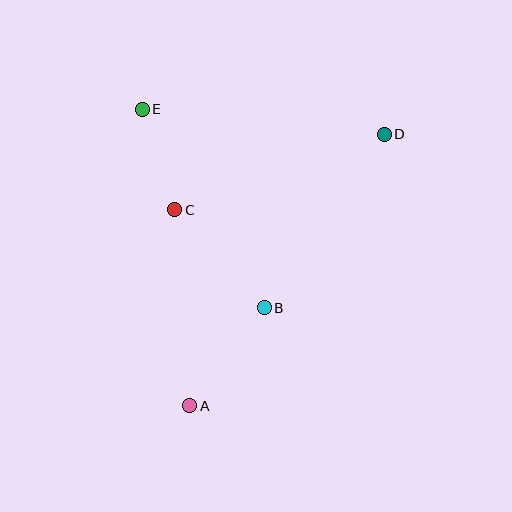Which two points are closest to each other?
Points C and E are closest to each other.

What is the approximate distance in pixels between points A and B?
The distance between A and B is approximately 123 pixels.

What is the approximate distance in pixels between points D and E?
The distance between D and E is approximately 243 pixels.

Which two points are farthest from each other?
Points A and D are farthest from each other.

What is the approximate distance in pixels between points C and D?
The distance between C and D is approximately 223 pixels.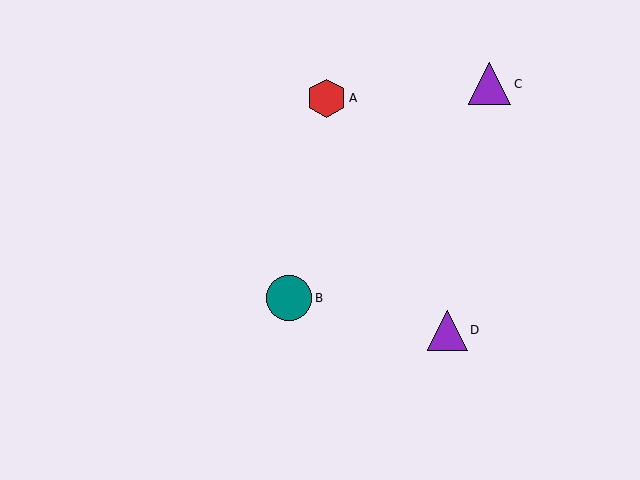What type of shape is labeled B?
Shape B is a teal circle.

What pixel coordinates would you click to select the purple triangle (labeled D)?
Click at (448, 330) to select the purple triangle D.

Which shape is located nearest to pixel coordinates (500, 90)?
The purple triangle (labeled C) at (490, 84) is nearest to that location.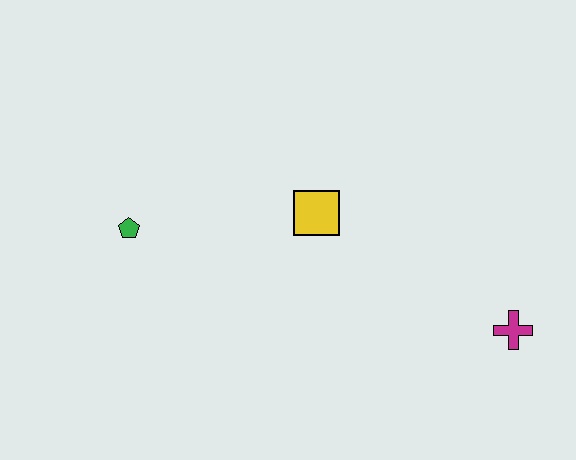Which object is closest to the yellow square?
The green pentagon is closest to the yellow square.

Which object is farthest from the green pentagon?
The magenta cross is farthest from the green pentagon.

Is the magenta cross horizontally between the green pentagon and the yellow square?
No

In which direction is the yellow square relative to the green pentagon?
The yellow square is to the right of the green pentagon.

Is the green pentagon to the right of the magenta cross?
No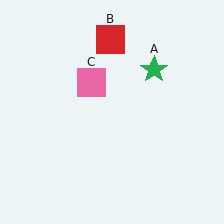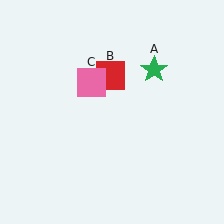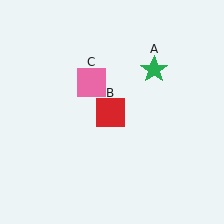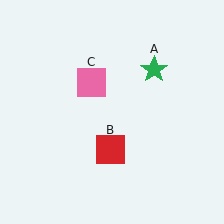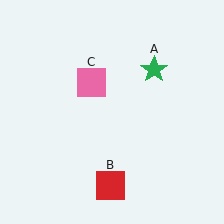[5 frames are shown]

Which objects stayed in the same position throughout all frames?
Green star (object A) and pink square (object C) remained stationary.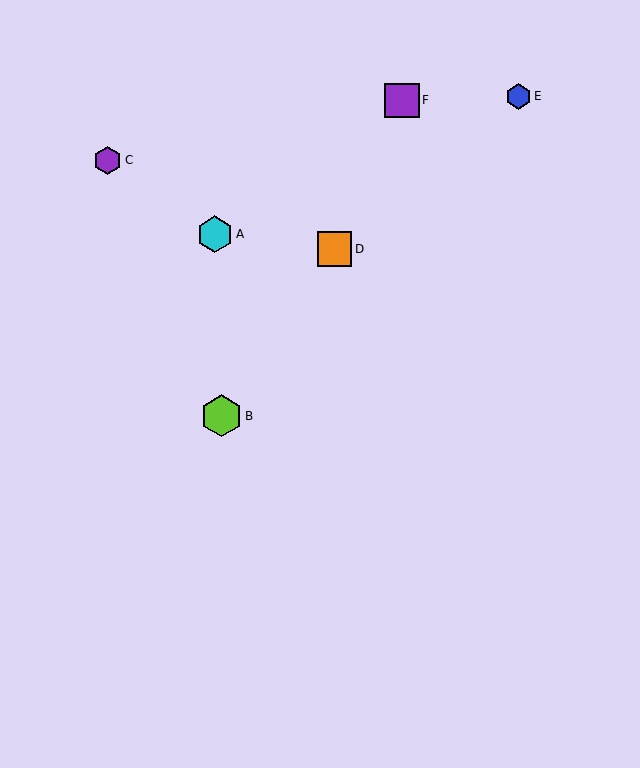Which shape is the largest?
The lime hexagon (labeled B) is the largest.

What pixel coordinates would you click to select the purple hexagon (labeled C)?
Click at (108, 160) to select the purple hexagon C.